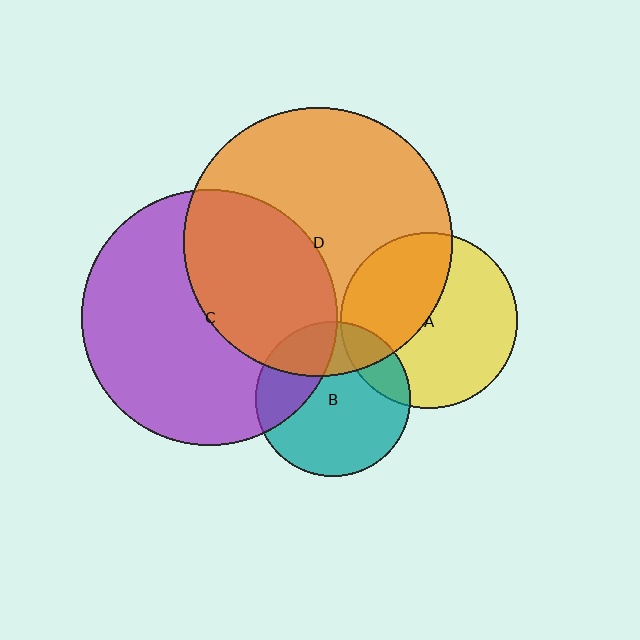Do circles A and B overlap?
Yes.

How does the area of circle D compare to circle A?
Approximately 2.3 times.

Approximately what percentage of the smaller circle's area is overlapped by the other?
Approximately 15%.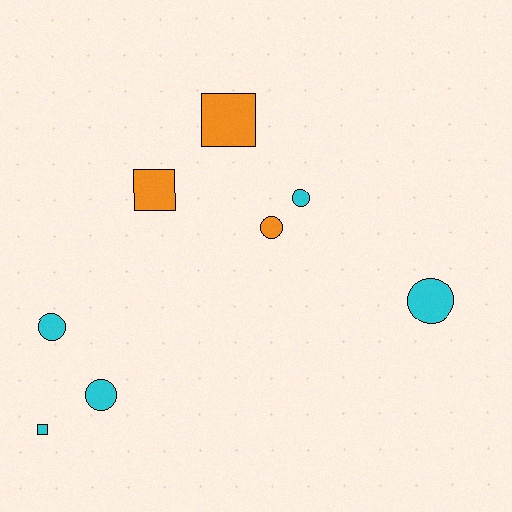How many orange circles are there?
There is 1 orange circle.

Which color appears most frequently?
Cyan, with 5 objects.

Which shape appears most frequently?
Circle, with 5 objects.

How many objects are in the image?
There are 8 objects.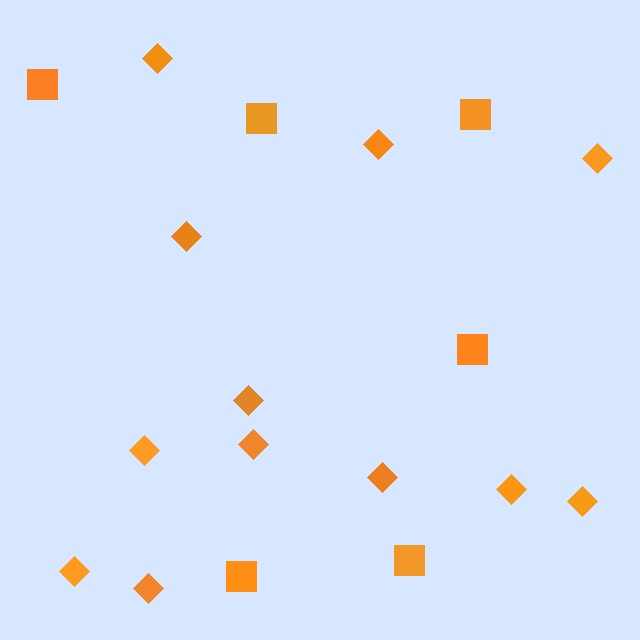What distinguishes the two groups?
There are 2 groups: one group of squares (6) and one group of diamonds (12).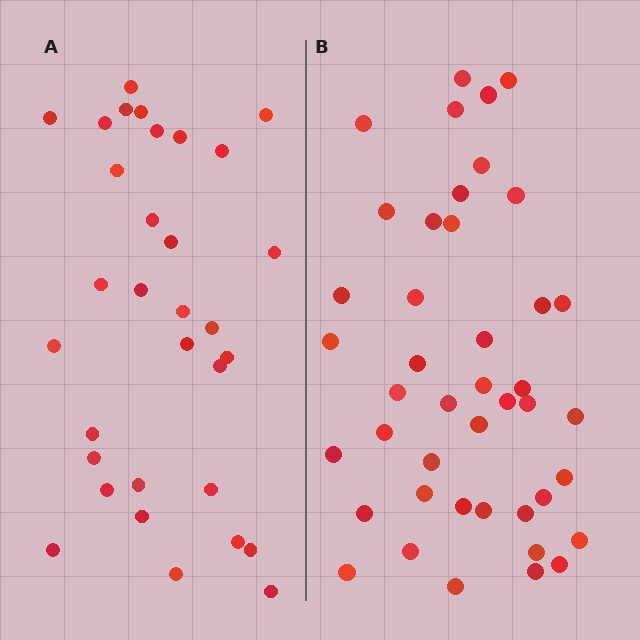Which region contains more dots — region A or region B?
Region B (the right region) has more dots.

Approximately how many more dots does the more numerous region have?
Region B has roughly 12 or so more dots than region A.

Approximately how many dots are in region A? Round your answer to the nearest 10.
About 30 dots. (The exact count is 32, which rounds to 30.)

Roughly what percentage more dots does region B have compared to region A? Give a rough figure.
About 35% more.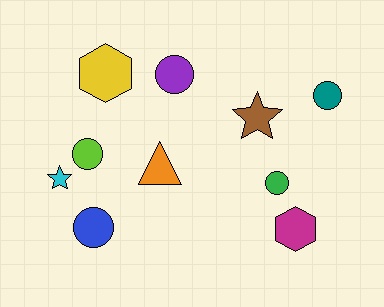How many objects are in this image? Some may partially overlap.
There are 10 objects.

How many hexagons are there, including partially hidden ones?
There are 2 hexagons.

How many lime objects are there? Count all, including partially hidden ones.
There is 1 lime object.